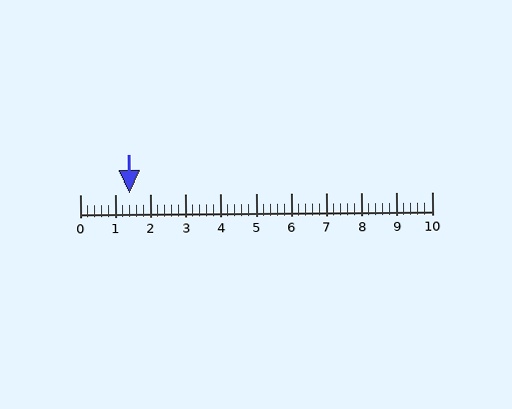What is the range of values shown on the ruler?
The ruler shows values from 0 to 10.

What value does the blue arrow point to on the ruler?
The blue arrow points to approximately 1.4.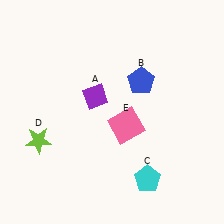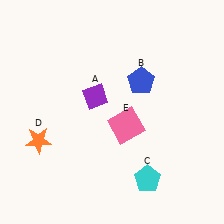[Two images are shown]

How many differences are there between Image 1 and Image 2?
There is 1 difference between the two images.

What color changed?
The star (D) changed from lime in Image 1 to orange in Image 2.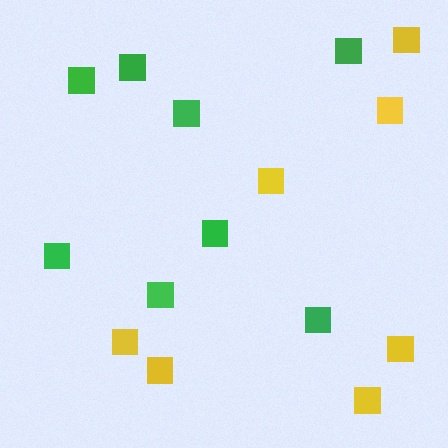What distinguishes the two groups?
There are 2 groups: one group of yellow squares (7) and one group of green squares (8).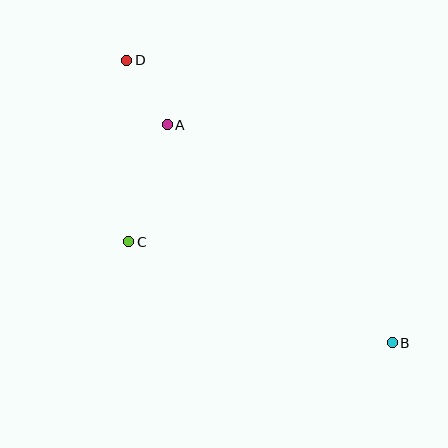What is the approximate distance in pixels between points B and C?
The distance between B and C is approximately 282 pixels.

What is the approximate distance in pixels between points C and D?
The distance between C and D is approximately 182 pixels.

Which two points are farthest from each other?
Points B and D are farthest from each other.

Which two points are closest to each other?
Points A and D are closest to each other.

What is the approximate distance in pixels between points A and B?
The distance between A and B is approximately 313 pixels.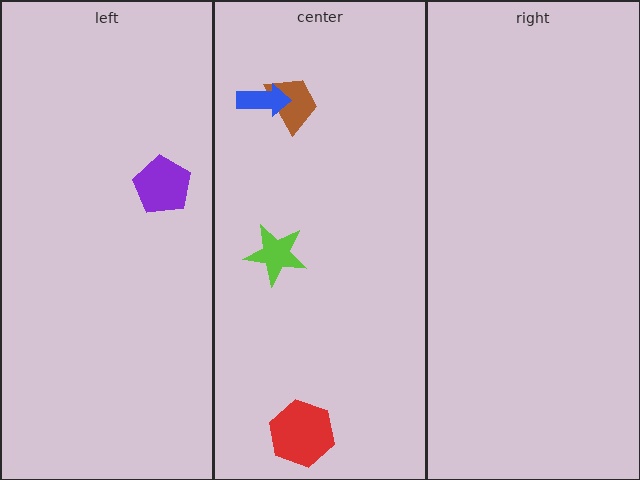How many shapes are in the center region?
4.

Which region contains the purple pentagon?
The left region.